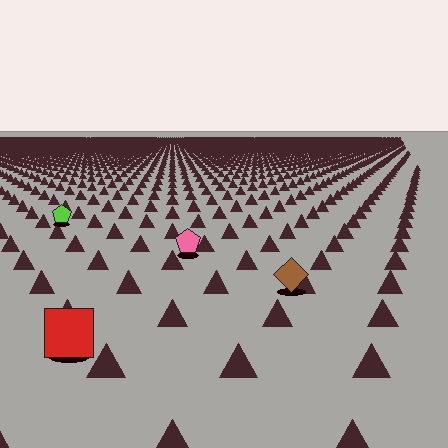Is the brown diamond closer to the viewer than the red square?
No. The red square is closer — you can tell from the texture gradient: the ground texture is coarser near it.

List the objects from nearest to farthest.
From nearest to farthest: the red square, the brown diamond, the pink pentagon, the lime pentagon.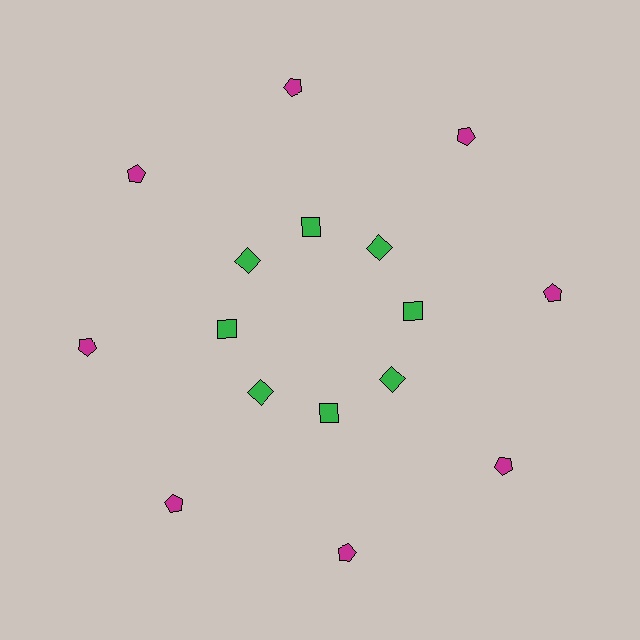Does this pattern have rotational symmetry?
Yes, this pattern has 8-fold rotational symmetry. It looks the same after rotating 45 degrees around the center.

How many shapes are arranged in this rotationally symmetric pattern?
There are 16 shapes, arranged in 8 groups of 2.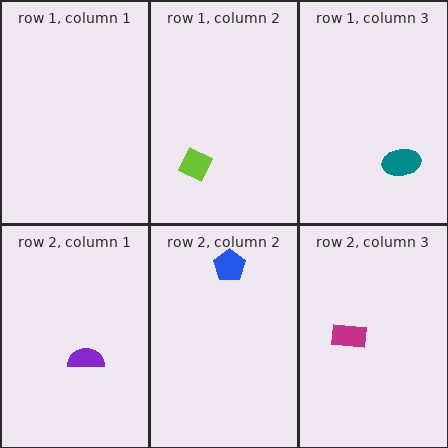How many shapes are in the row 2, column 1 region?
1.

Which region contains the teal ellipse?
The row 1, column 3 region.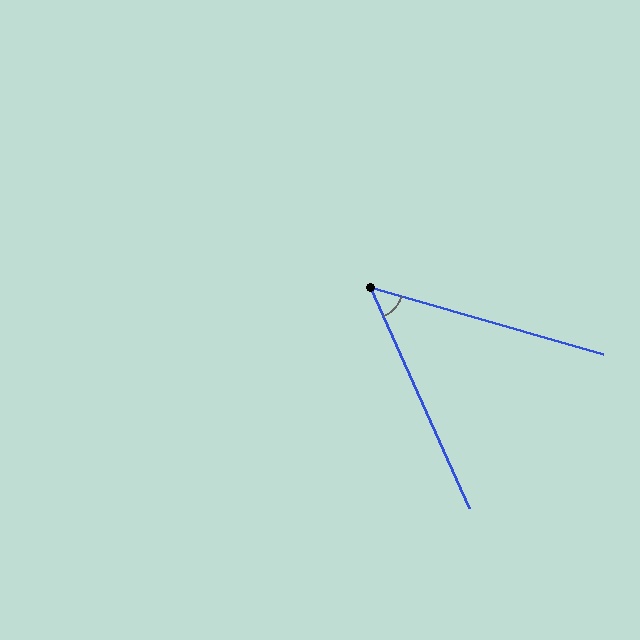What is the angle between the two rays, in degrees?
Approximately 50 degrees.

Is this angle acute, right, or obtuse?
It is acute.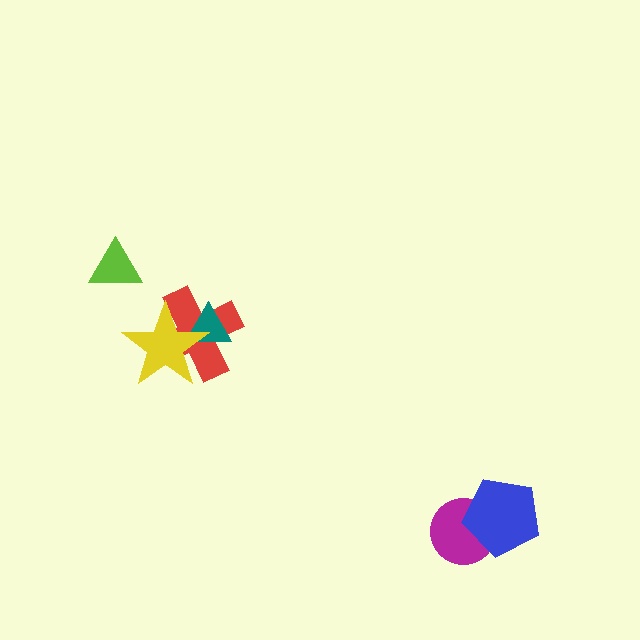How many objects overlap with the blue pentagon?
1 object overlaps with the blue pentagon.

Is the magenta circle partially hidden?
Yes, it is partially covered by another shape.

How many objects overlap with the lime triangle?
0 objects overlap with the lime triangle.